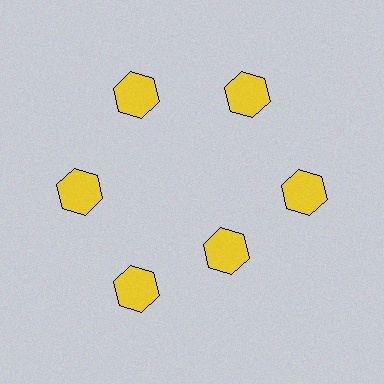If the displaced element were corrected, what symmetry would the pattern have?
It would have 6-fold rotational symmetry — the pattern would map onto itself every 60 degrees.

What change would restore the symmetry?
The symmetry would be restored by moving it outward, back onto the ring so that all 6 hexagons sit at equal angles and equal distance from the center.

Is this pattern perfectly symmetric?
No. The 6 yellow hexagons are arranged in a ring, but one element near the 5 o'clock position is pulled inward toward the center, breaking the 6-fold rotational symmetry.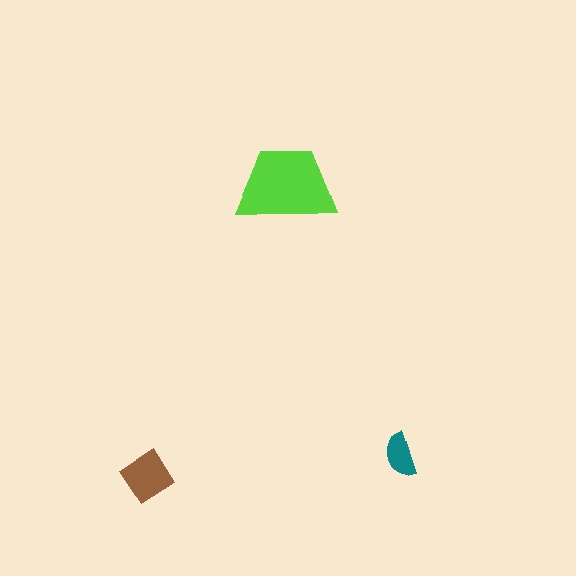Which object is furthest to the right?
The teal semicircle is rightmost.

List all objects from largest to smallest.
The lime trapezoid, the brown diamond, the teal semicircle.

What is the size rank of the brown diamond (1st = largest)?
2nd.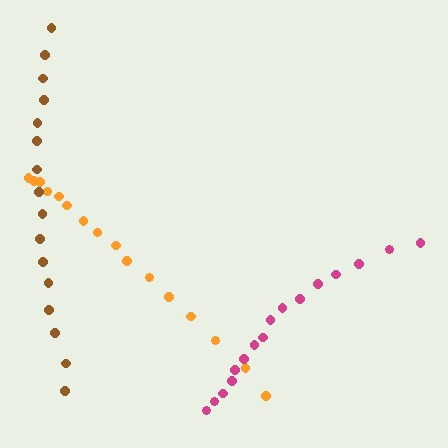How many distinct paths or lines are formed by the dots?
There are 3 distinct paths.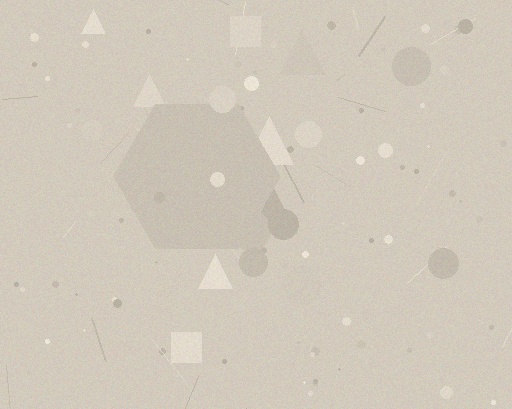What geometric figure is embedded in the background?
A hexagon is embedded in the background.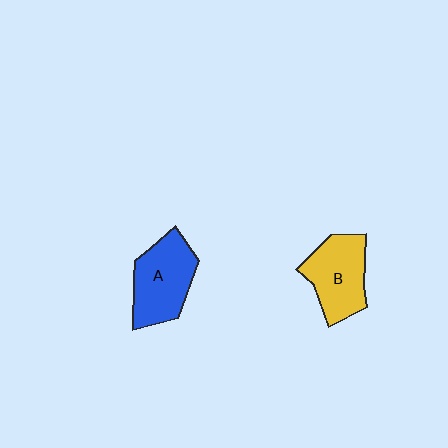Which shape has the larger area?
Shape A (blue).